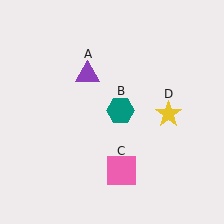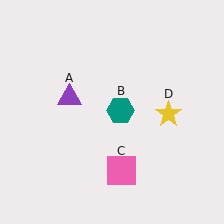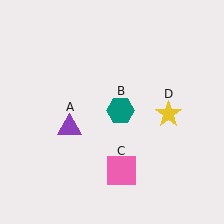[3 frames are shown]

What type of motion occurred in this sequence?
The purple triangle (object A) rotated counterclockwise around the center of the scene.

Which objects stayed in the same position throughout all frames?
Teal hexagon (object B) and pink square (object C) and yellow star (object D) remained stationary.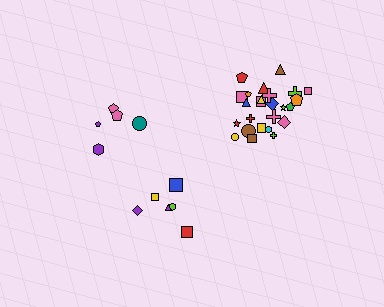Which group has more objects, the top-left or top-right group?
The top-right group.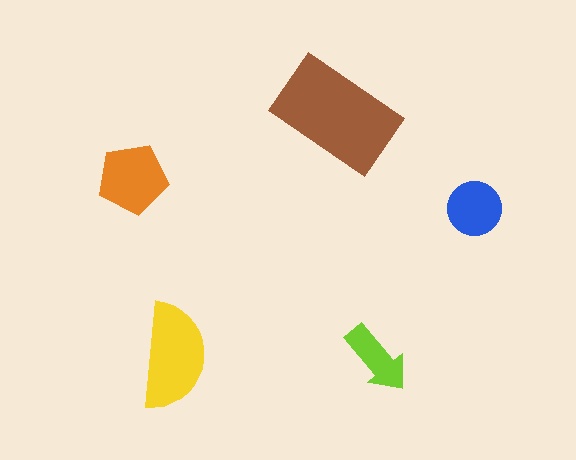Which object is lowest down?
The lime arrow is bottommost.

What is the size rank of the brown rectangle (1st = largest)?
1st.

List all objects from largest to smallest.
The brown rectangle, the yellow semicircle, the orange pentagon, the blue circle, the lime arrow.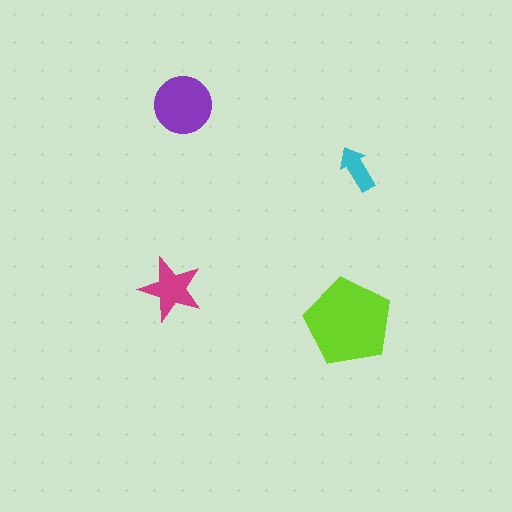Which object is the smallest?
The cyan arrow.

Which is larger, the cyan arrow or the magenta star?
The magenta star.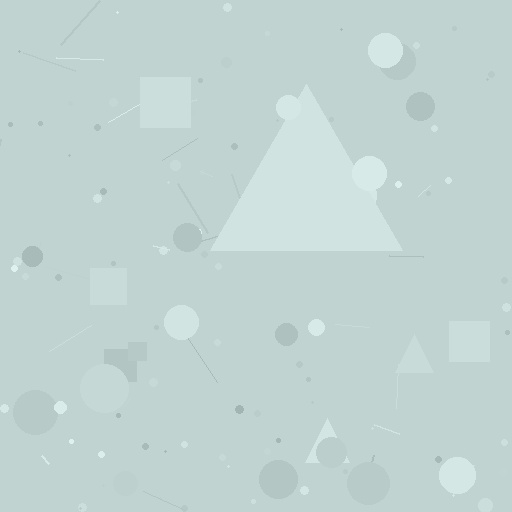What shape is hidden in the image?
A triangle is hidden in the image.